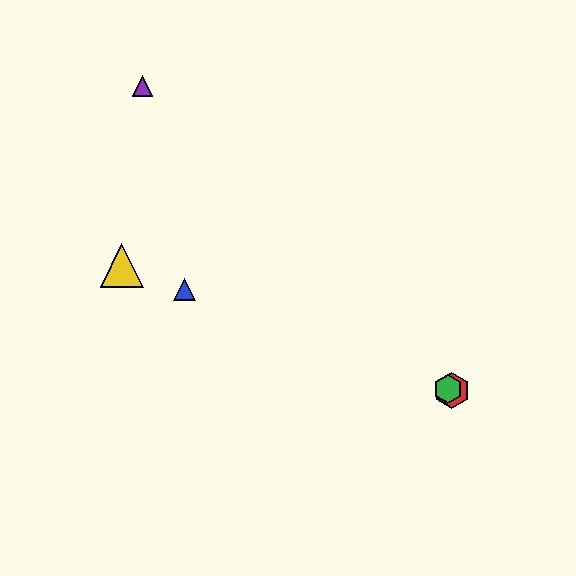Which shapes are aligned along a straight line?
The red hexagon, the blue triangle, the green hexagon, the yellow triangle are aligned along a straight line.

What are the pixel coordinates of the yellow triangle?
The yellow triangle is at (122, 266).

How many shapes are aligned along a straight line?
4 shapes (the red hexagon, the blue triangle, the green hexagon, the yellow triangle) are aligned along a straight line.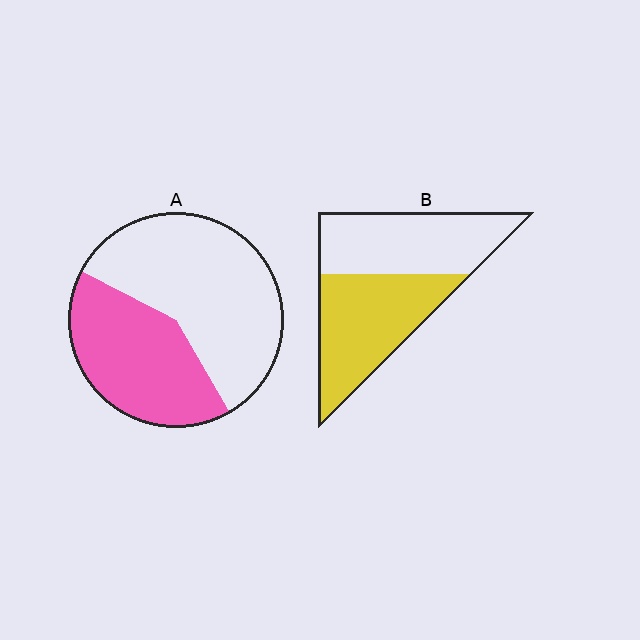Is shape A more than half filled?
No.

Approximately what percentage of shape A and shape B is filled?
A is approximately 40% and B is approximately 50%.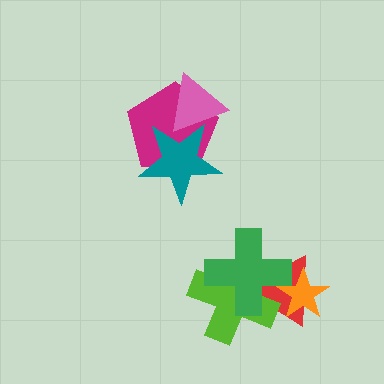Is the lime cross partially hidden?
Yes, it is partially covered by another shape.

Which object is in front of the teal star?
The pink triangle is in front of the teal star.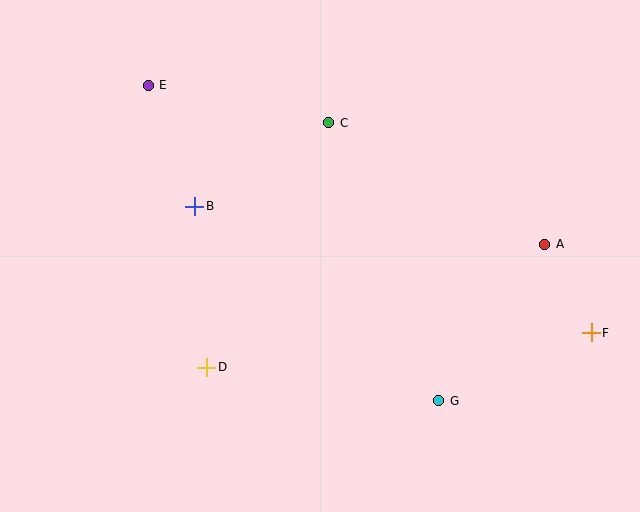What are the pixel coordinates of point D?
Point D is at (207, 367).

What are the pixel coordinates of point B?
Point B is at (195, 206).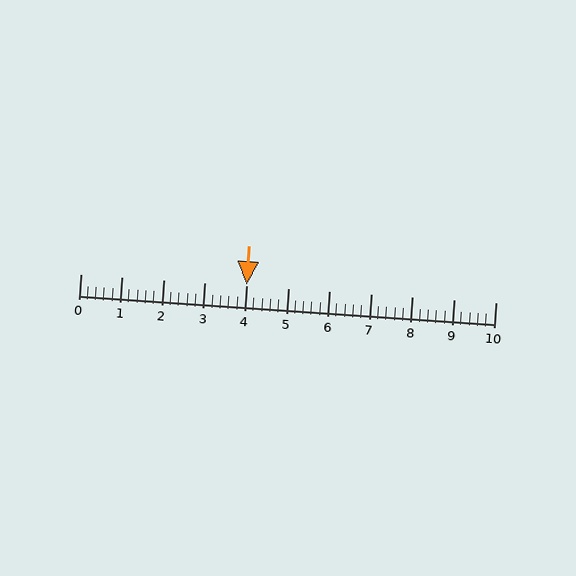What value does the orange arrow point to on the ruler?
The orange arrow points to approximately 4.0.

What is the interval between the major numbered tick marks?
The major tick marks are spaced 1 units apart.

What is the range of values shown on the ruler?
The ruler shows values from 0 to 10.